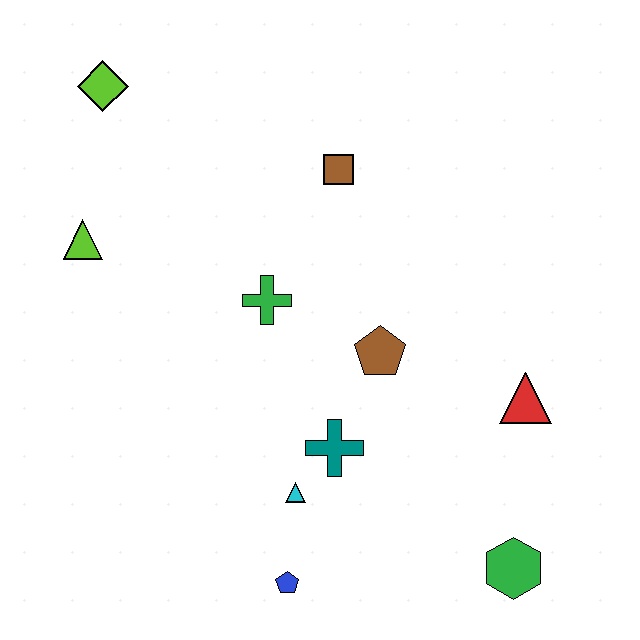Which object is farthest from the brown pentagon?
The lime diamond is farthest from the brown pentagon.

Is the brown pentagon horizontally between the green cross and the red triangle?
Yes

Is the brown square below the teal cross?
No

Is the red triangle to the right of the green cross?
Yes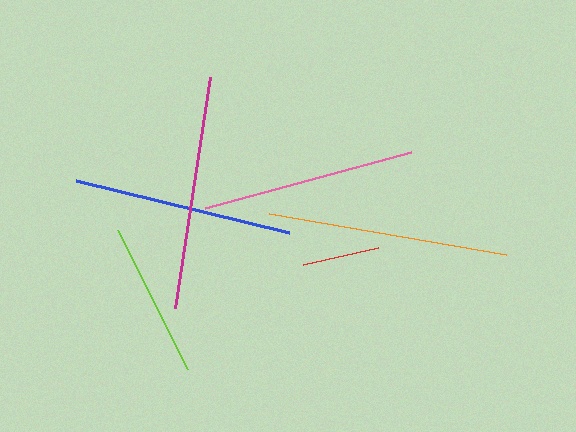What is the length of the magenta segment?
The magenta segment is approximately 234 pixels long.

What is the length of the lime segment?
The lime segment is approximately 155 pixels long.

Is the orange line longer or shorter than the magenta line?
The orange line is longer than the magenta line.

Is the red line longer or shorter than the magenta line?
The magenta line is longer than the red line.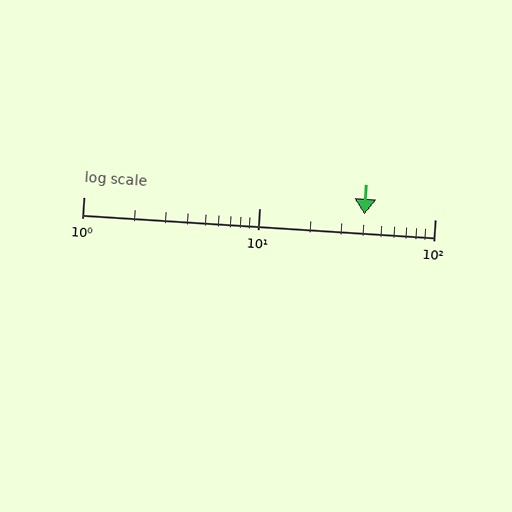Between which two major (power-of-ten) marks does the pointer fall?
The pointer is between 10 and 100.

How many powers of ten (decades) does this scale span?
The scale spans 2 decades, from 1 to 100.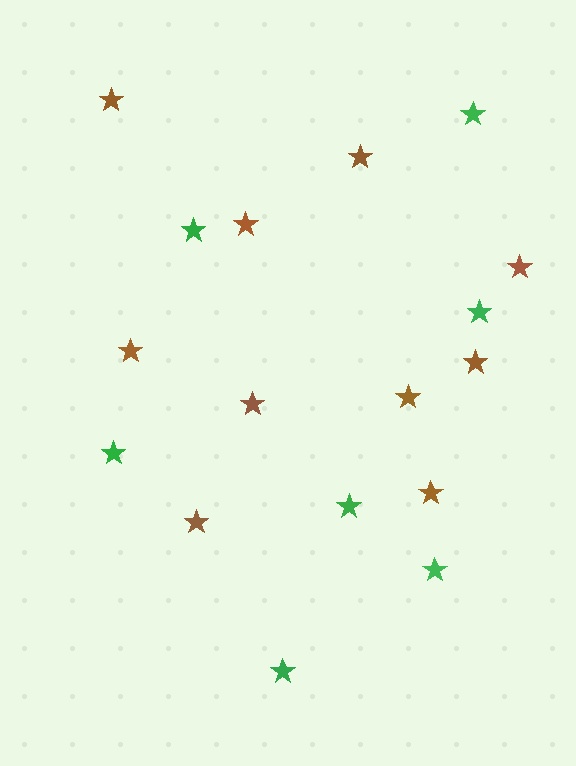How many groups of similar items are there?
There are 2 groups: one group of green stars (7) and one group of brown stars (10).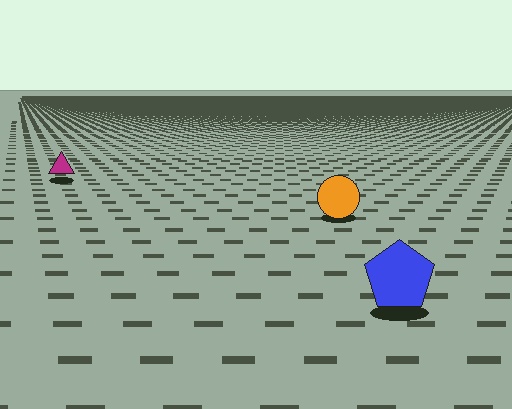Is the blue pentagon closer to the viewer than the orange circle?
Yes. The blue pentagon is closer — you can tell from the texture gradient: the ground texture is coarser near it.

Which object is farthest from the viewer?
The magenta triangle is farthest from the viewer. It appears smaller and the ground texture around it is denser.